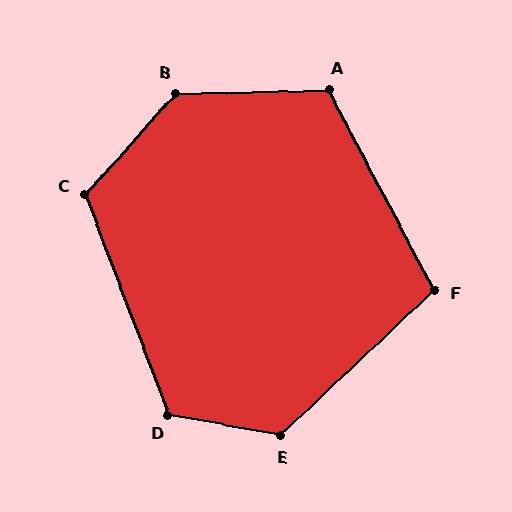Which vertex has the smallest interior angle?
F, at approximately 106 degrees.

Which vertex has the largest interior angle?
B, at approximately 133 degrees.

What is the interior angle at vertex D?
Approximately 121 degrees (obtuse).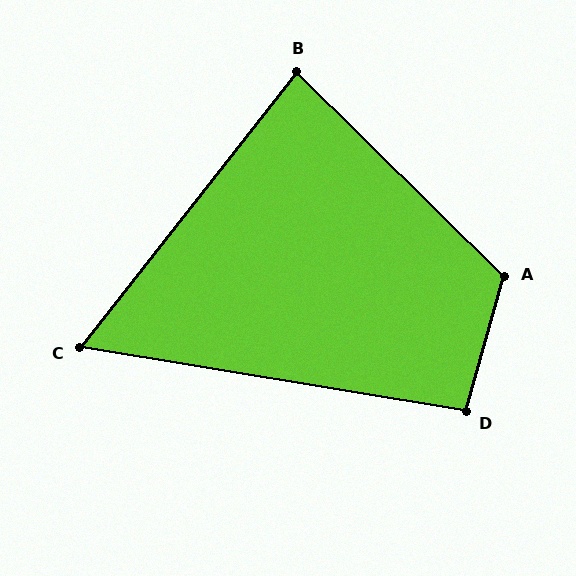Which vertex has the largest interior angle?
A, at approximately 119 degrees.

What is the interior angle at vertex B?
Approximately 84 degrees (acute).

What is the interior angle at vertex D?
Approximately 96 degrees (obtuse).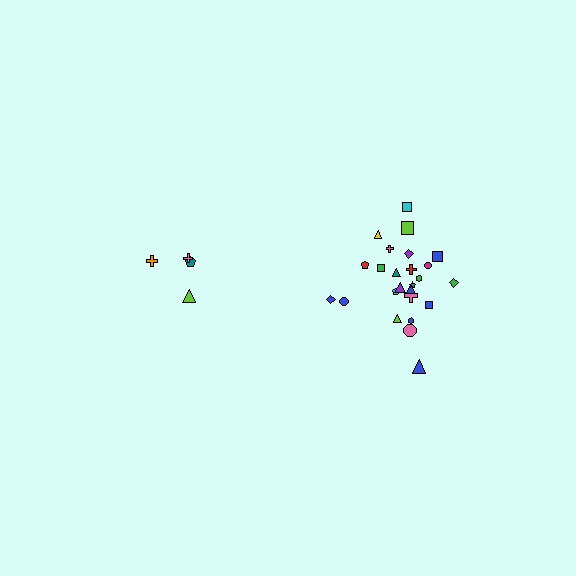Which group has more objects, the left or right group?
The right group.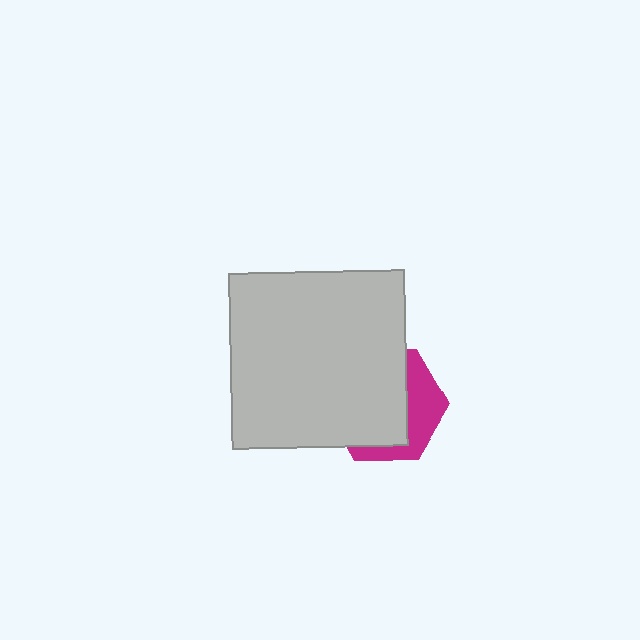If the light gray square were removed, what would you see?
You would see the complete magenta hexagon.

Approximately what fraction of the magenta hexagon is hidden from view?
Roughly 65% of the magenta hexagon is hidden behind the light gray square.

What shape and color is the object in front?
The object in front is a light gray square.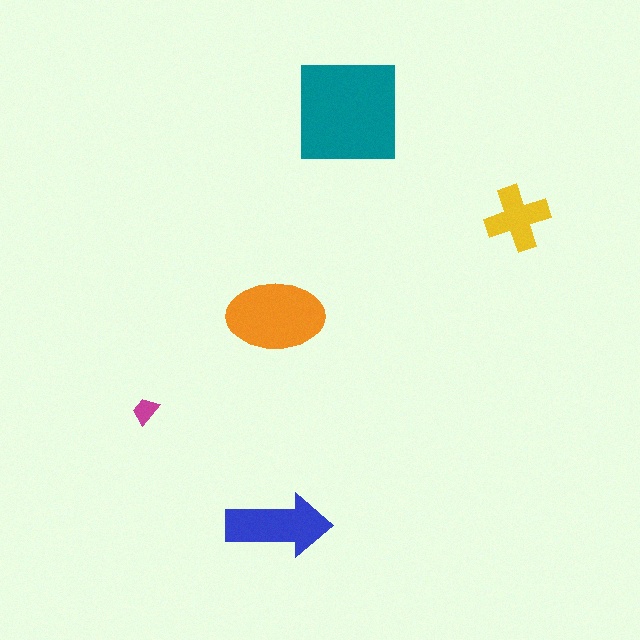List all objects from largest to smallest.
The teal square, the orange ellipse, the blue arrow, the yellow cross, the magenta trapezoid.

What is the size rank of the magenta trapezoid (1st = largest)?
5th.